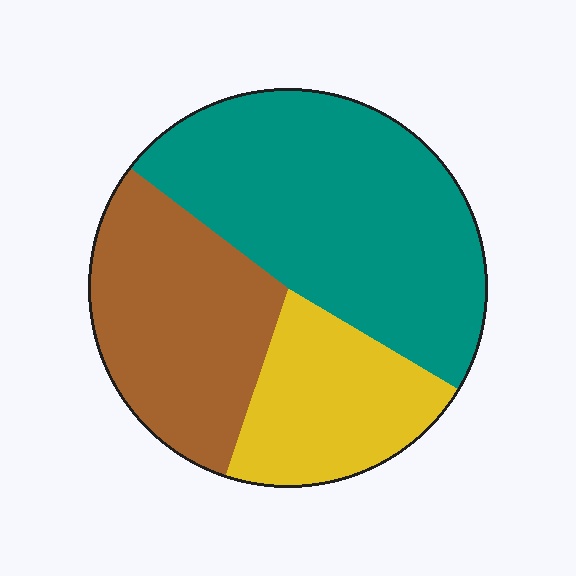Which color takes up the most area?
Teal, at roughly 50%.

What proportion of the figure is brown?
Brown takes up between a quarter and a half of the figure.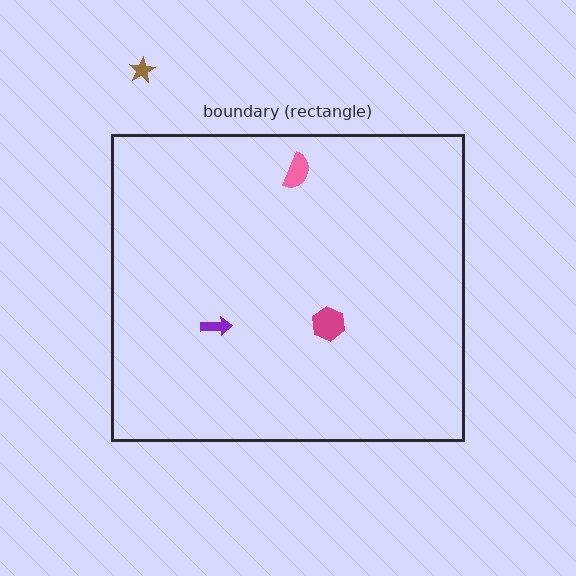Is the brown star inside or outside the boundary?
Outside.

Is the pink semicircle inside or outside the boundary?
Inside.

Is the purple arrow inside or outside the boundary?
Inside.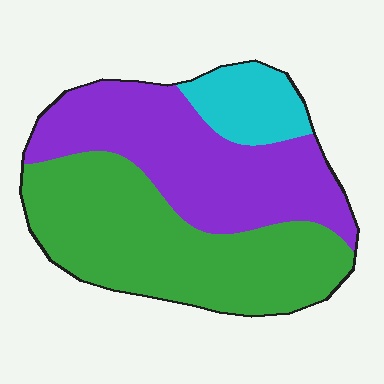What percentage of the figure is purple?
Purple covers around 40% of the figure.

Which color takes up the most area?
Green, at roughly 50%.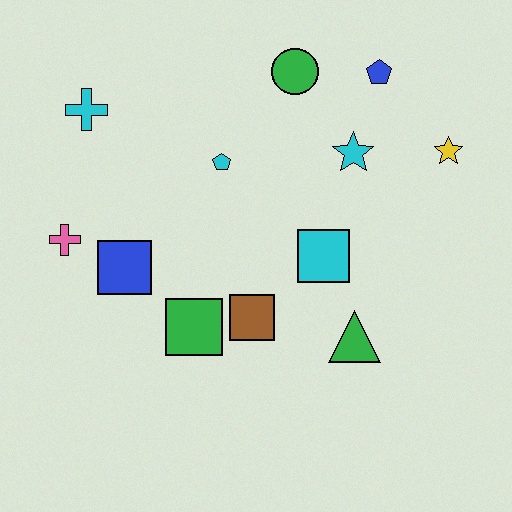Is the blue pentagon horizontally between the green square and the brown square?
No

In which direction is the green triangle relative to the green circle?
The green triangle is below the green circle.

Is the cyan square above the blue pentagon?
No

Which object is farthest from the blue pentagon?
The pink cross is farthest from the blue pentagon.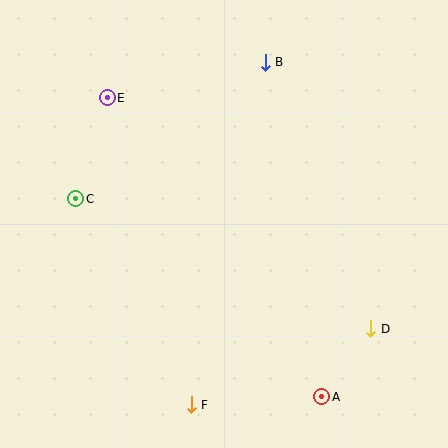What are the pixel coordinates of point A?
Point A is at (322, 397).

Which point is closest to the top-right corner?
Point B is closest to the top-right corner.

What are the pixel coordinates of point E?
Point E is at (107, 98).